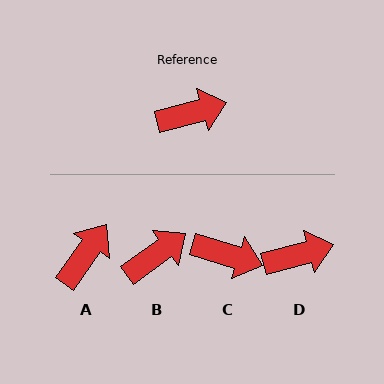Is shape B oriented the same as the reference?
No, it is off by about 21 degrees.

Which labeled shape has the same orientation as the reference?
D.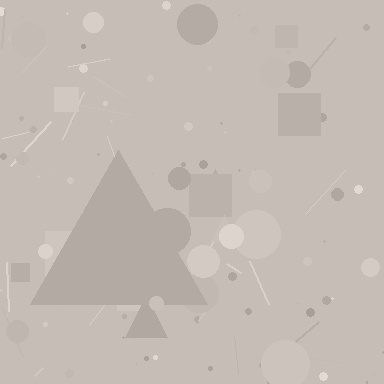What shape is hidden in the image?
A triangle is hidden in the image.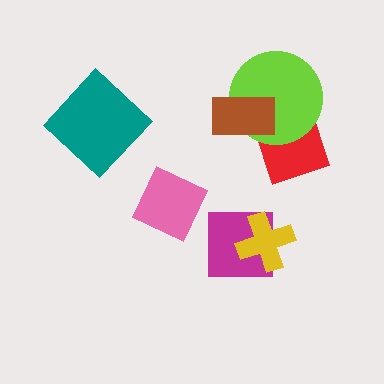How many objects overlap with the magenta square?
1 object overlaps with the magenta square.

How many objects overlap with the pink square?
0 objects overlap with the pink square.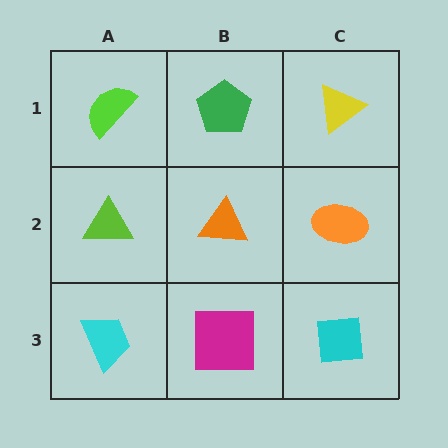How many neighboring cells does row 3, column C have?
2.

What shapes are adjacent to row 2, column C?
A yellow triangle (row 1, column C), a cyan square (row 3, column C), an orange triangle (row 2, column B).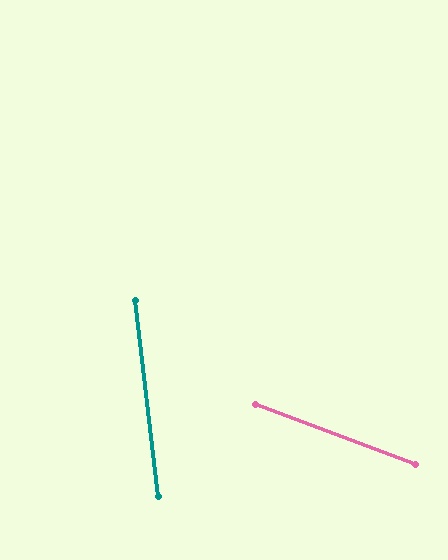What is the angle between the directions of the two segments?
Approximately 63 degrees.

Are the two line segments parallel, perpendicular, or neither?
Neither parallel nor perpendicular — they differ by about 63°.